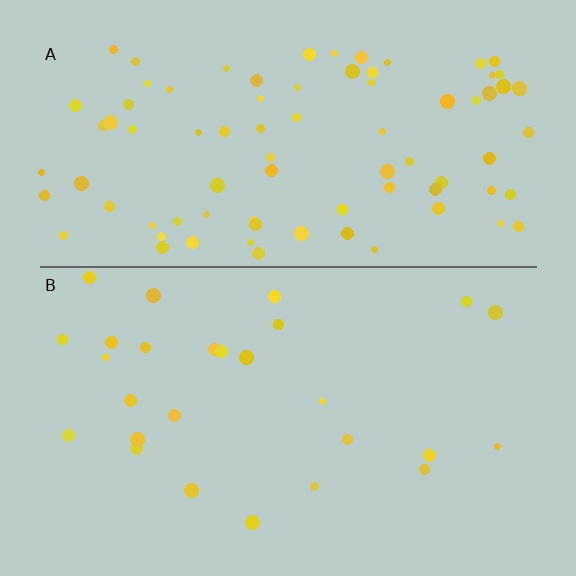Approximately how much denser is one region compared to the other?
Approximately 3.1× — region A over region B.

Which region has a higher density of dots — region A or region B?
A (the top).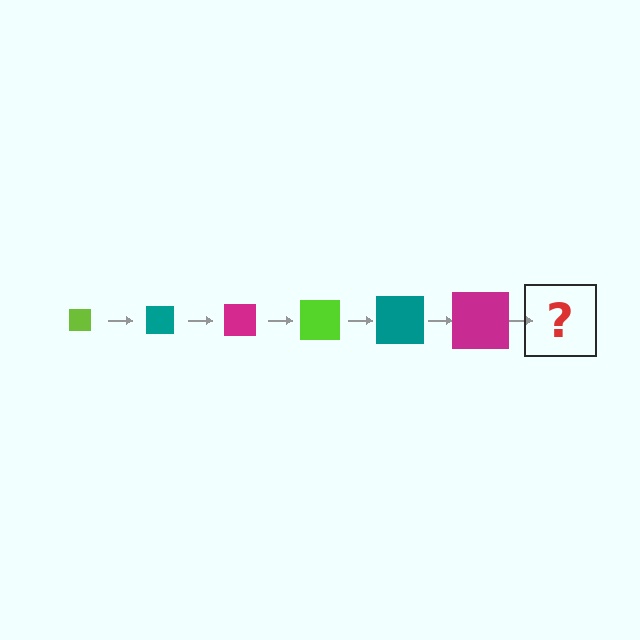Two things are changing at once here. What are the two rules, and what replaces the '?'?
The two rules are that the square grows larger each step and the color cycles through lime, teal, and magenta. The '?' should be a lime square, larger than the previous one.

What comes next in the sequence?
The next element should be a lime square, larger than the previous one.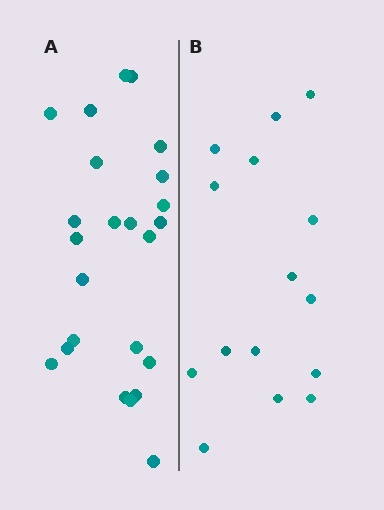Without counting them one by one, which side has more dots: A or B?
Region A (the left region) has more dots.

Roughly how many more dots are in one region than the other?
Region A has roughly 8 or so more dots than region B.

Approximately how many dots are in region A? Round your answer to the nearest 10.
About 20 dots. (The exact count is 24, which rounds to 20.)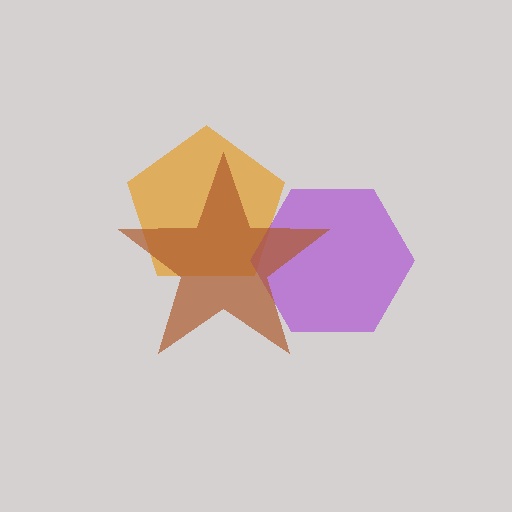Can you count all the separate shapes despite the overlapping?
Yes, there are 3 separate shapes.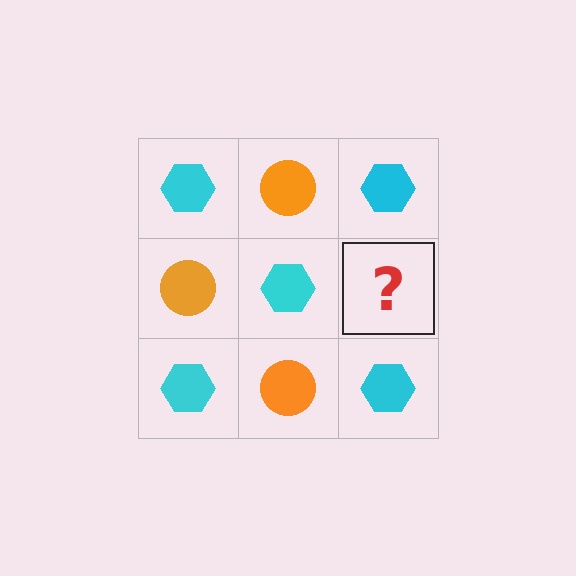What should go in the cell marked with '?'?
The missing cell should contain an orange circle.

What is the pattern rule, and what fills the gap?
The rule is that it alternates cyan hexagon and orange circle in a checkerboard pattern. The gap should be filled with an orange circle.